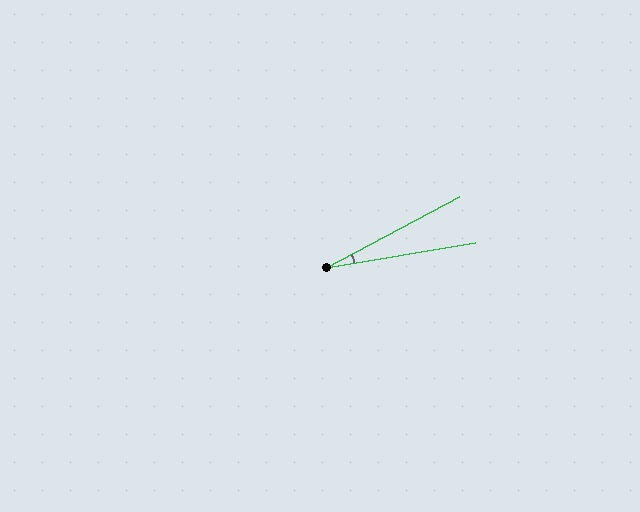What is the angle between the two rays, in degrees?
Approximately 19 degrees.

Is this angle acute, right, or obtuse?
It is acute.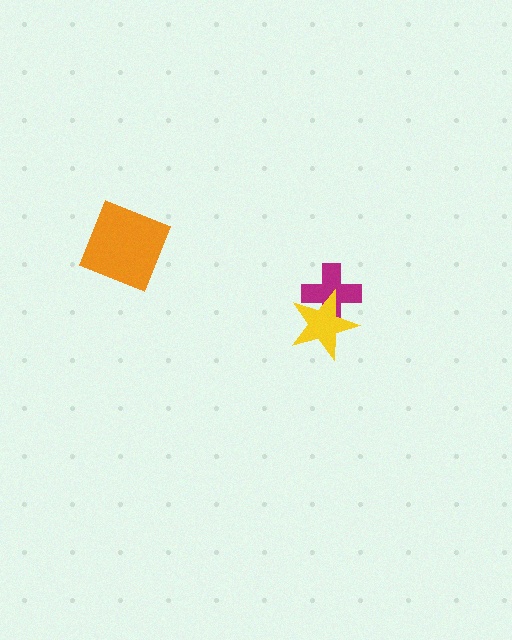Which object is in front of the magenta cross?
The yellow star is in front of the magenta cross.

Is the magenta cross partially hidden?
Yes, it is partially covered by another shape.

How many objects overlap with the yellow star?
1 object overlaps with the yellow star.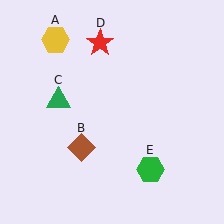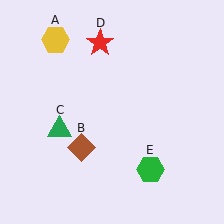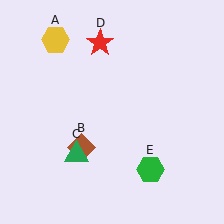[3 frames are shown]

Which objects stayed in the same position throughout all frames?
Yellow hexagon (object A) and brown diamond (object B) and red star (object D) and green hexagon (object E) remained stationary.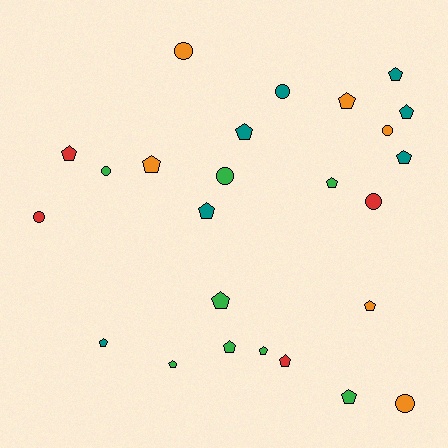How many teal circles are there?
There is 1 teal circle.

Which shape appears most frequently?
Pentagon, with 17 objects.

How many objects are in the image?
There are 25 objects.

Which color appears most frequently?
Green, with 8 objects.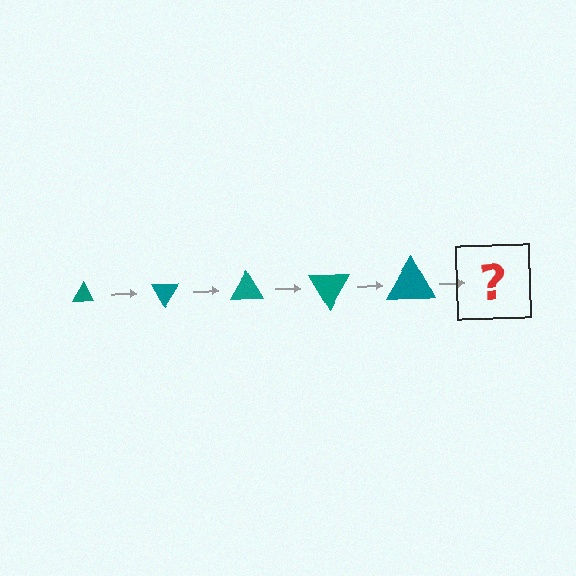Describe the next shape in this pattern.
It should be a triangle, larger than the previous one and rotated 300 degrees from the start.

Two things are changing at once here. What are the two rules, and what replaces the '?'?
The two rules are that the triangle grows larger each step and it rotates 60 degrees each step. The '?' should be a triangle, larger than the previous one and rotated 300 degrees from the start.